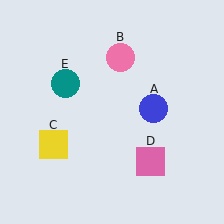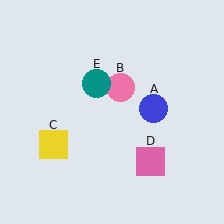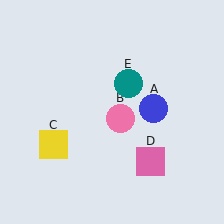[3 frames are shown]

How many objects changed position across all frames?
2 objects changed position: pink circle (object B), teal circle (object E).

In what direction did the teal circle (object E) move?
The teal circle (object E) moved right.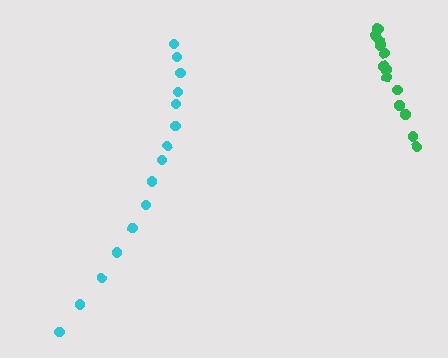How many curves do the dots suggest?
There are 2 distinct paths.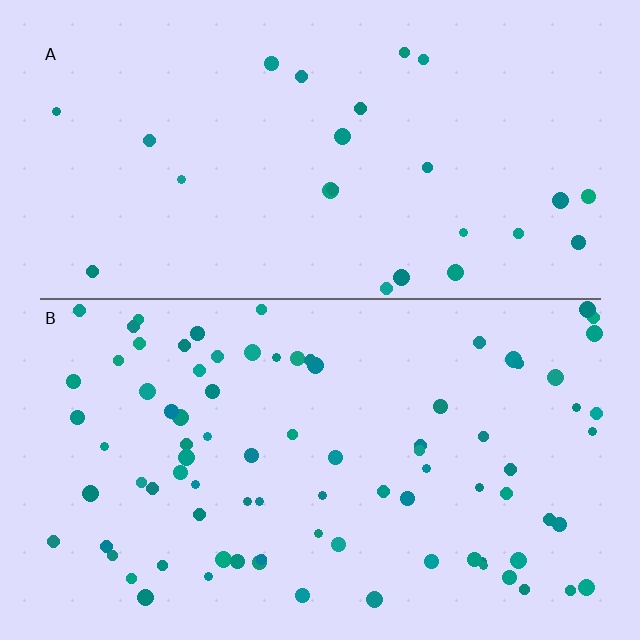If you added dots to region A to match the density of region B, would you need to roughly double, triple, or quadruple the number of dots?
Approximately triple.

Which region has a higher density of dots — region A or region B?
B (the bottom).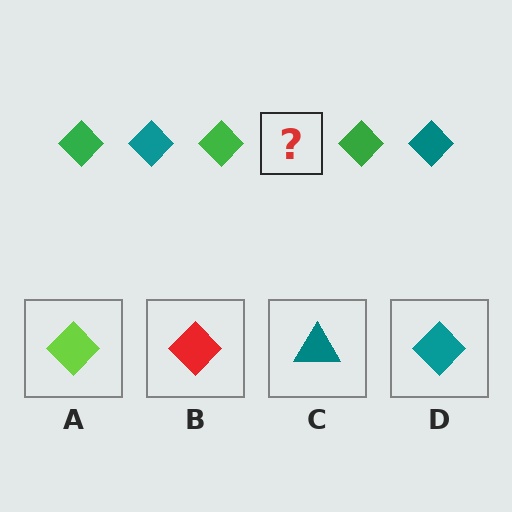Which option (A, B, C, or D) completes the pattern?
D.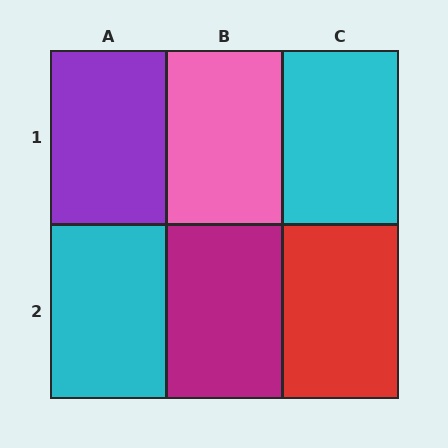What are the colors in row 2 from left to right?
Cyan, magenta, red.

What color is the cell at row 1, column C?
Cyan.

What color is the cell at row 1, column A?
Purple.